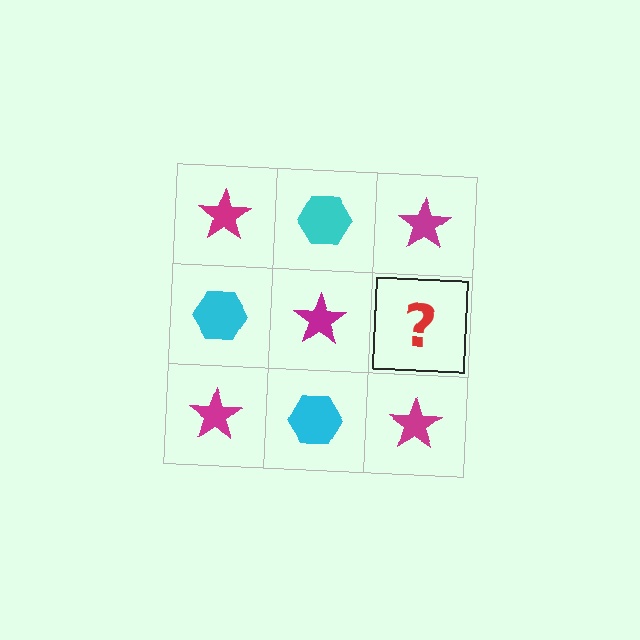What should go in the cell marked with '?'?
The missing cell should contain a cyan hexagon.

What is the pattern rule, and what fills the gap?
The rule is that it alternates magenta star and cyan hexagon in a checkerboard pattern. The gap should be filled with a cyan hexagon.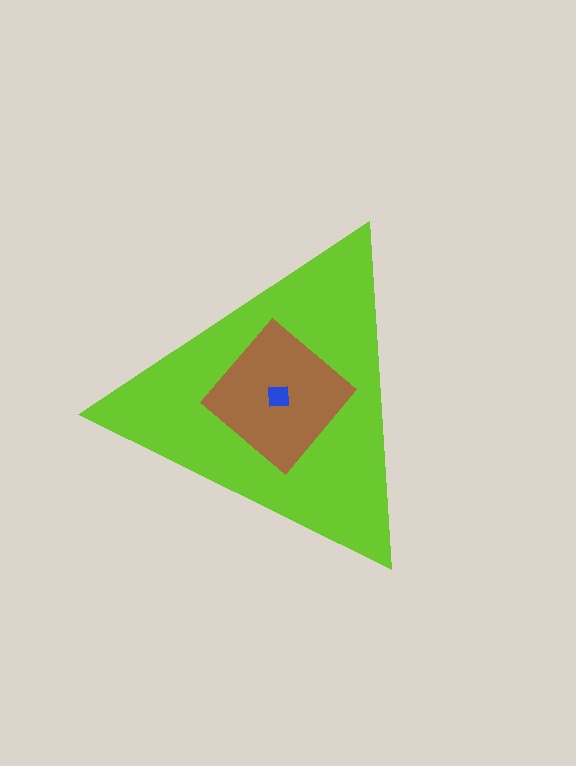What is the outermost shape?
The lime triangle.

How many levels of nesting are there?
3.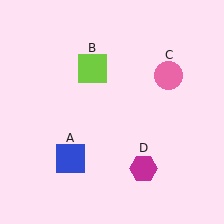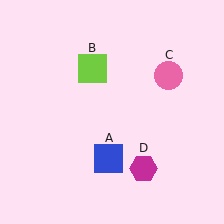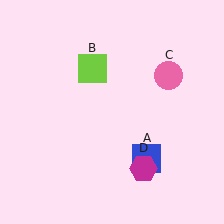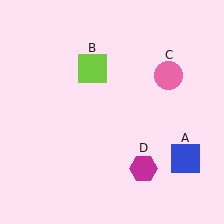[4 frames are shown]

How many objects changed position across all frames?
1 object changed position: blue square (object A).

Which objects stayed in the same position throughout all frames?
Lime square (object B) and pink circle (object C) and magenta hexagon (object D) remained stationary.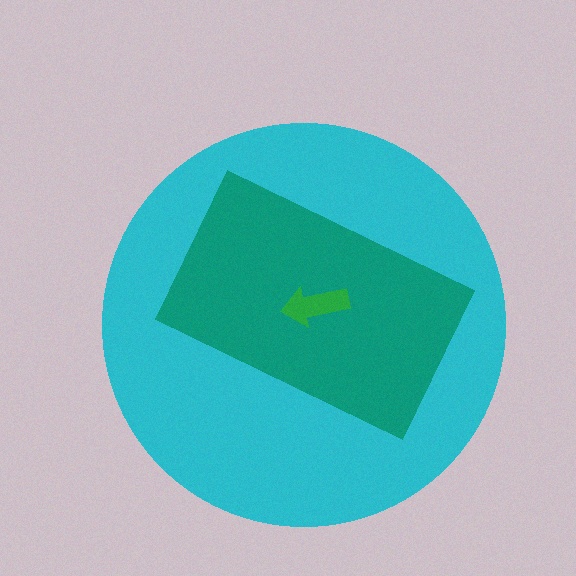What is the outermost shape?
The cyan circle.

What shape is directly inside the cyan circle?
The teal rectangle.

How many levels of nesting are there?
3.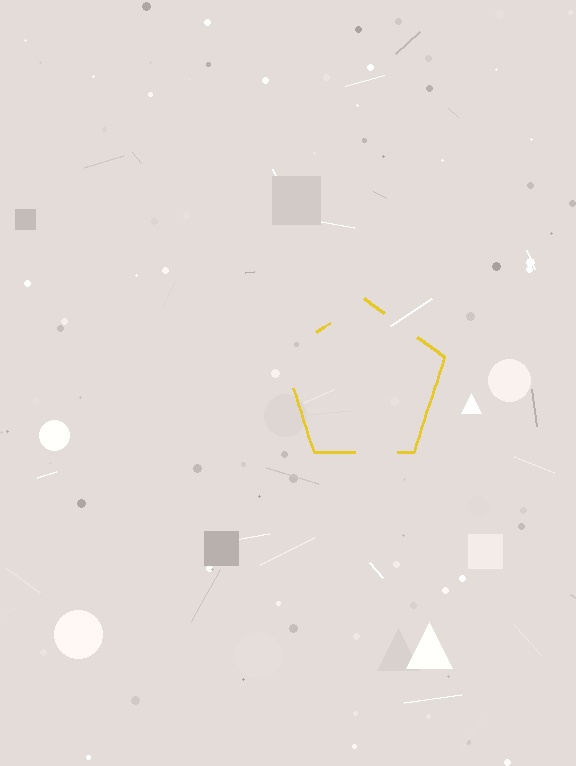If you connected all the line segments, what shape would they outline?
They would outline a pentagon.